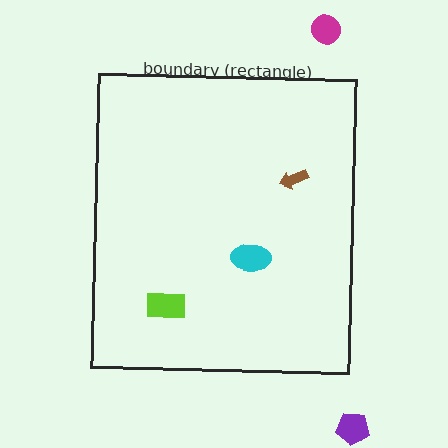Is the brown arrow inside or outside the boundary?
Inside.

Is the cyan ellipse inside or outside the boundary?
Inside.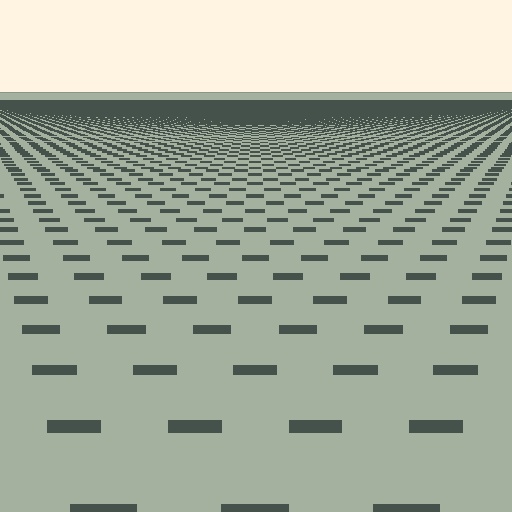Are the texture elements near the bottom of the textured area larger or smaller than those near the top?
Larger. Near the bottom, elements are closer to the viewer and appear at a bigger on-screen size.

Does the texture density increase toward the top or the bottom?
Density increases toward the top.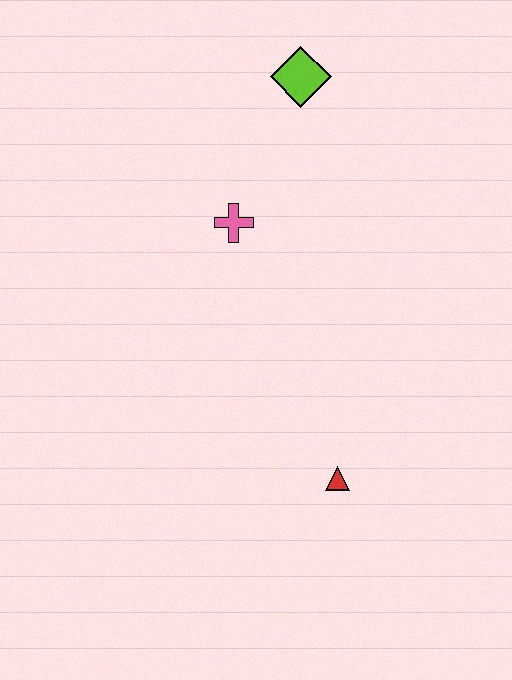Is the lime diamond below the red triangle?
No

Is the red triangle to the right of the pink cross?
Yes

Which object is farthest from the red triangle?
The lime diamond is farthest from the red triangle.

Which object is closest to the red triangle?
The pink cross is closest to the red triangle.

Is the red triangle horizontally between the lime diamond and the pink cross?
No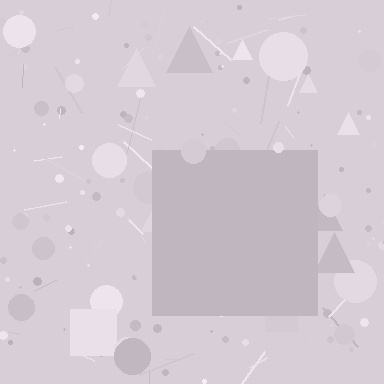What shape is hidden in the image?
A square is hidden in the image.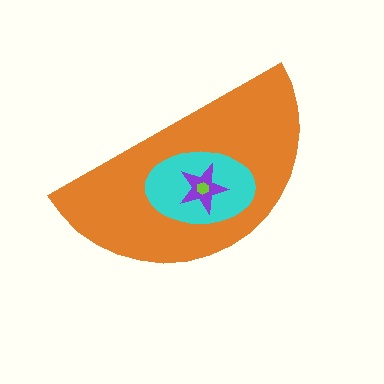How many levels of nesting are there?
4.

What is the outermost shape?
The orange semicircle.